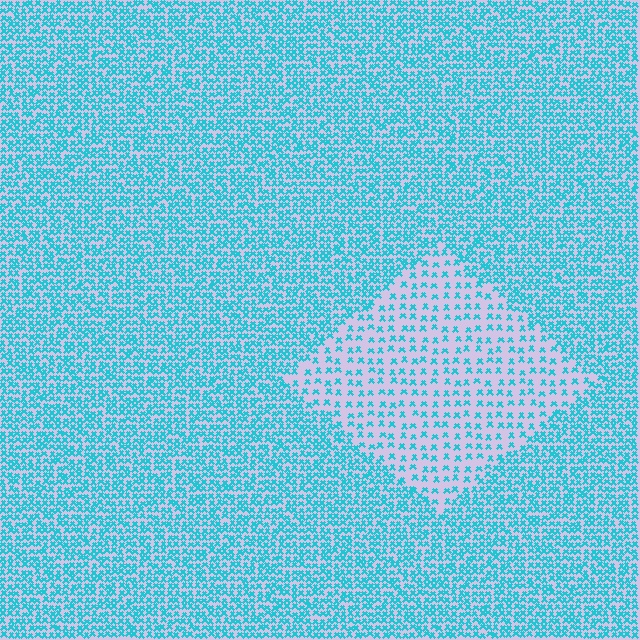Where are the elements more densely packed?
The elements are more densely packed outside the diamond boundary.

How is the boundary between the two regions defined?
The boundary is defined by a change in element density (approximately 2.4x ratio). All elements are the same color, size, and shape.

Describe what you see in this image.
The image contains small cyan elements arranged at two different densities. A diamond-shaped region is visible where the elements are less densely packed than the surrounding area.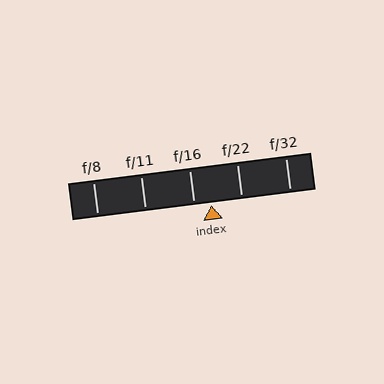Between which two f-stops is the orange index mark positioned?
The index mark is between f/16 and f/22.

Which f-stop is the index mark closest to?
The index mark is closest to f/16.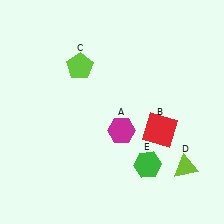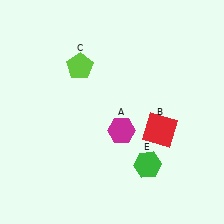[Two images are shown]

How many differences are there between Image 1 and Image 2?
There is 1 difference between the two images.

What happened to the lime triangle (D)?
The lime triangle (D) was removed in Image 2. It was in the bottom-right area of Image 1.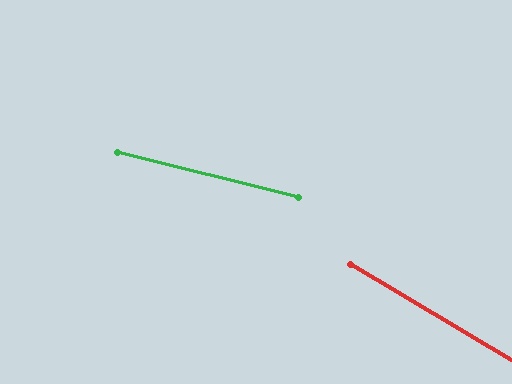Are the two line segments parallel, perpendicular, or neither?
Neither parallel nor perpendicular — they differ by about 16°.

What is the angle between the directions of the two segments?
Approximately 16 degrees.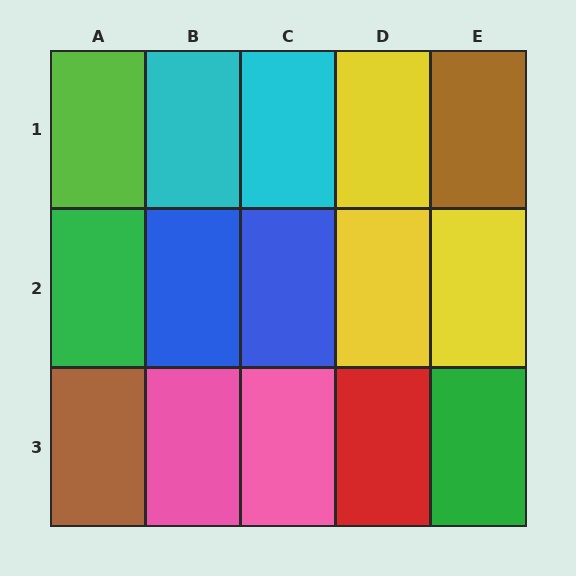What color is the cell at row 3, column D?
Red.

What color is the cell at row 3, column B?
Pink.